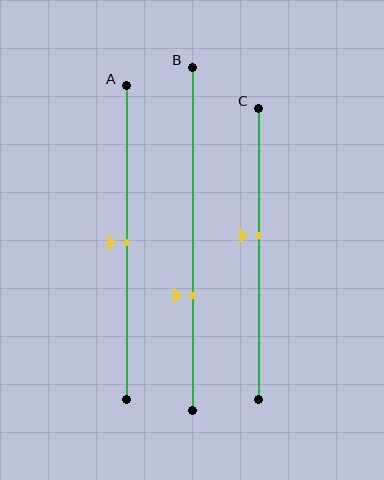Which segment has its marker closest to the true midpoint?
Segment A has its marker closest to the true midpoint.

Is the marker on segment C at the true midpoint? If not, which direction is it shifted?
No, the marker on segment C is shifted upward by about 7% of the segment length.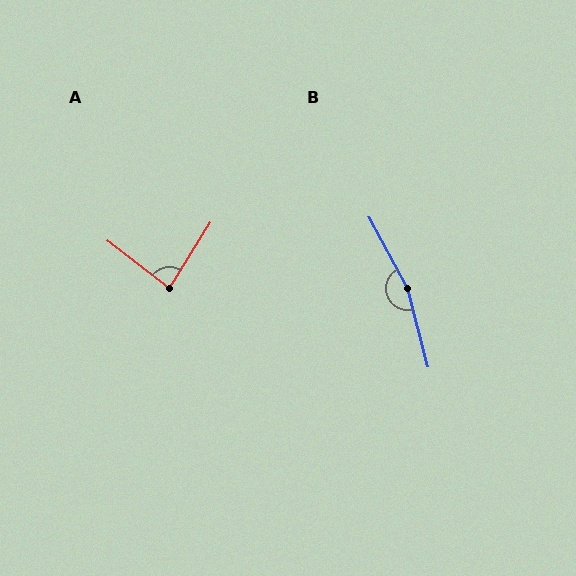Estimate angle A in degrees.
Approximately 84 degrees.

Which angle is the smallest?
A, at approximately 84 degrees.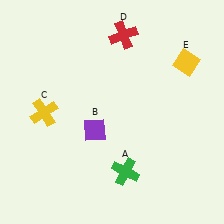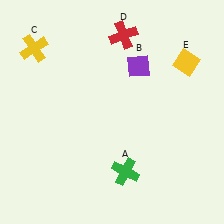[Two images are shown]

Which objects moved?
The objects that moved are: the purple diamond (B), the yellow cross (C).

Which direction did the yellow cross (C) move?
The yellow cross (C) moved up.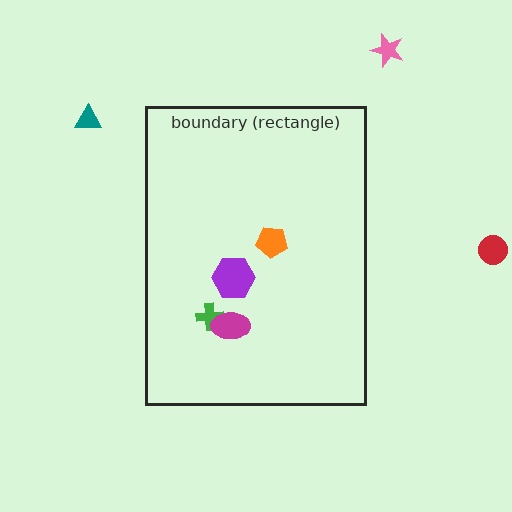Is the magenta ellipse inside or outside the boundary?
Inside.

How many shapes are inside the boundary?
4 inside, 3 outside.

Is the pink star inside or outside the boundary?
Outside.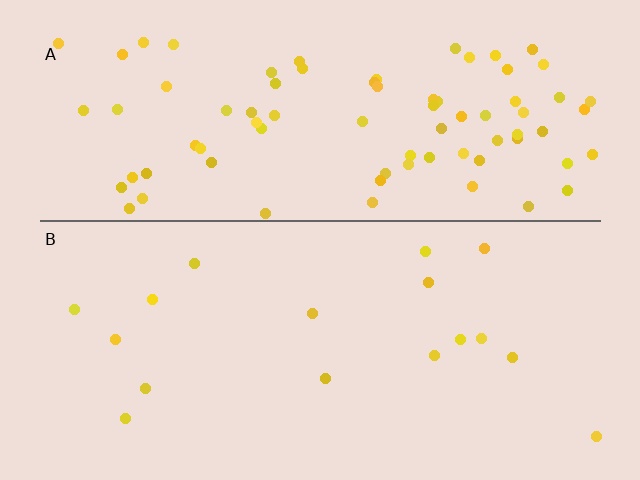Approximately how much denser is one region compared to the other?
Approximately 4.8× — region A over region B.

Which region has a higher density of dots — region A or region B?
A (the top).